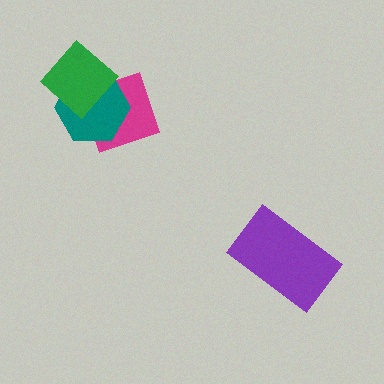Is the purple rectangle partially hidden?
No, no other shape covers it.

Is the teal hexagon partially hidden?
Yes, it is partially covered by another shape.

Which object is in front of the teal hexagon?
The green diamond is in front of the teal hexagon.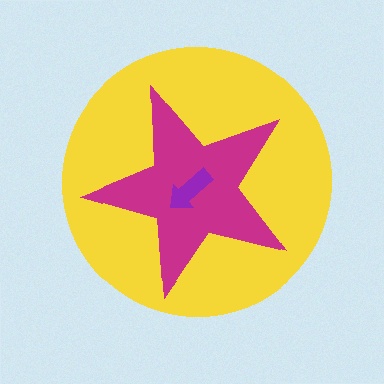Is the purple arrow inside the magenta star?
Yes.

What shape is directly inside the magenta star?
The purple arrow.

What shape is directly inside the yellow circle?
The magenta star.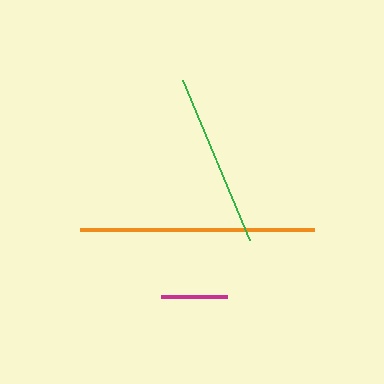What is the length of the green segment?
The green segment is approximately 173 pixels long.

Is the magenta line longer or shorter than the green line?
The green line is longer than the magenta line.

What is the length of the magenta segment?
The magenta segment is approximately 66 pixels long.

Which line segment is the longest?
The orange line is the longest at approximately 234 pixels.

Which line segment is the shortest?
The magenta line is the shortest at approximately 66 pixels.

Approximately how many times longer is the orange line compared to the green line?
The orange line is approximately 1.3 times the length of the green line.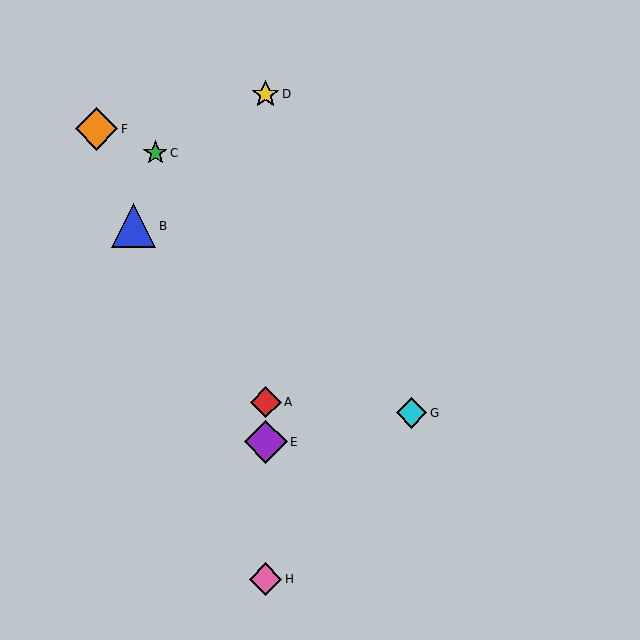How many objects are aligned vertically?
4 objects (A, D, E, H) are aligned vertically.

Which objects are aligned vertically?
Objects A, D, E, H are aligned vertically.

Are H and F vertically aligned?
No, H is at x≈266 and F is at x≈97.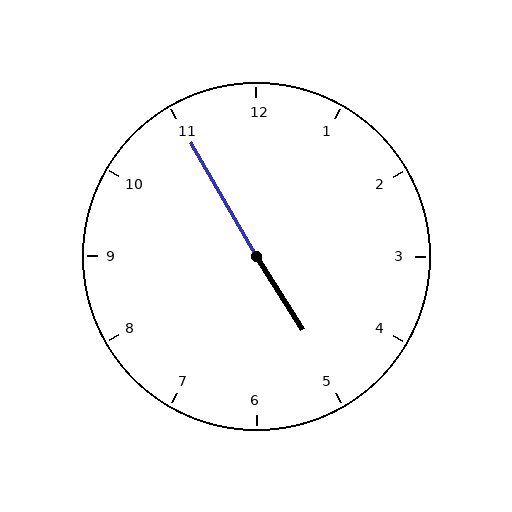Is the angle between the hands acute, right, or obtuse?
It is obtuse.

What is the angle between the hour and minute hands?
Approximately 178 degrees.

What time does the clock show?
4:55.